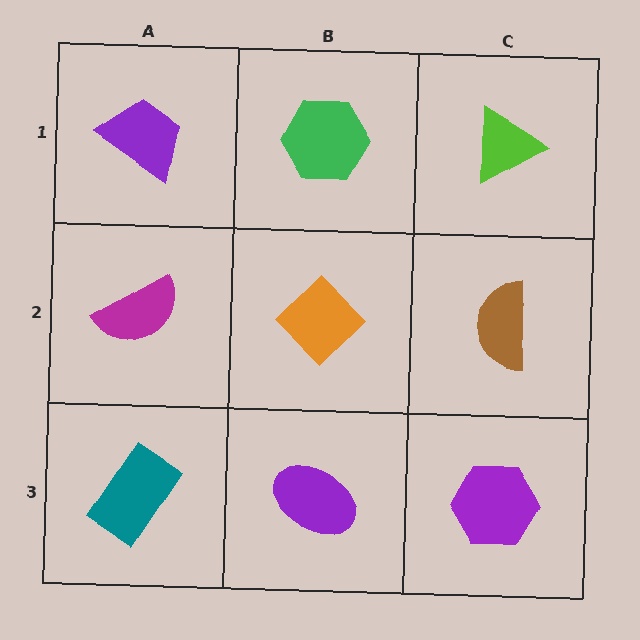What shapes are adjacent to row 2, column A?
A purple trapezoid (row 1, column A), a teal rectangle (row 3, column A), an orange diamond (row 2, column B).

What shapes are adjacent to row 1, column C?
A brown semicircle (row 2, column C), a green hexagon (row 1, column B).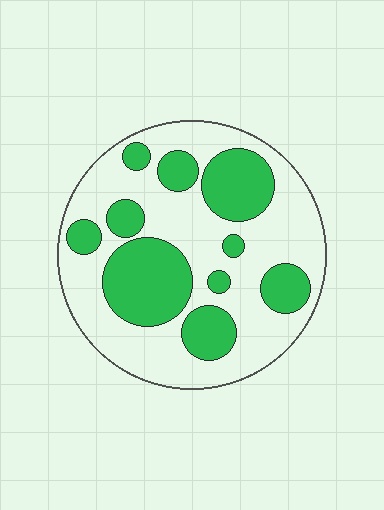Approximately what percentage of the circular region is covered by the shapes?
Approximately 35%.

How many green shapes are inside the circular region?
10.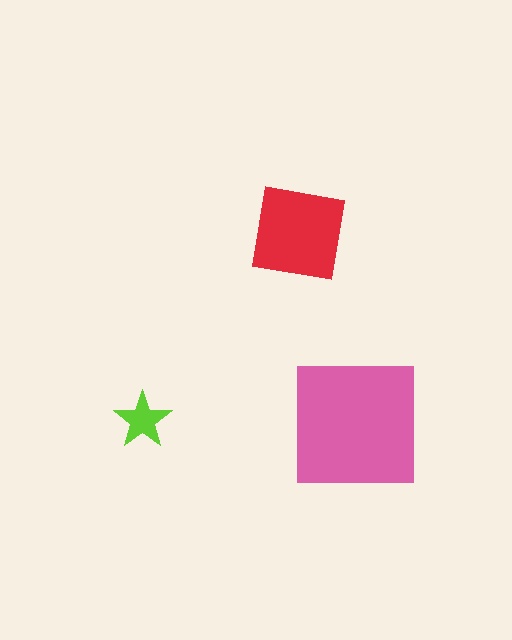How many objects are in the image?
There are 3 objects in the image.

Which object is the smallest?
The lime star.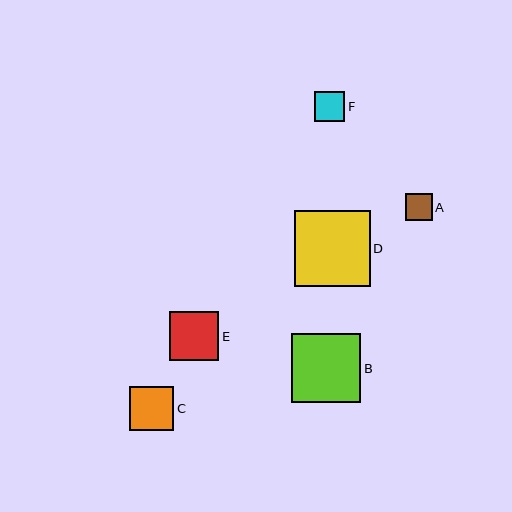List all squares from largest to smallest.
From largest to smallest: D, B, E, C, F, A.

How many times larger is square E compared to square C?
Square E is approximately 1.1 times the size of square C.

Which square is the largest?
Square D is the largest with a size of approximately 76 pixels.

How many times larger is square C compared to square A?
Square C is approximately 1.7 times the size of square A.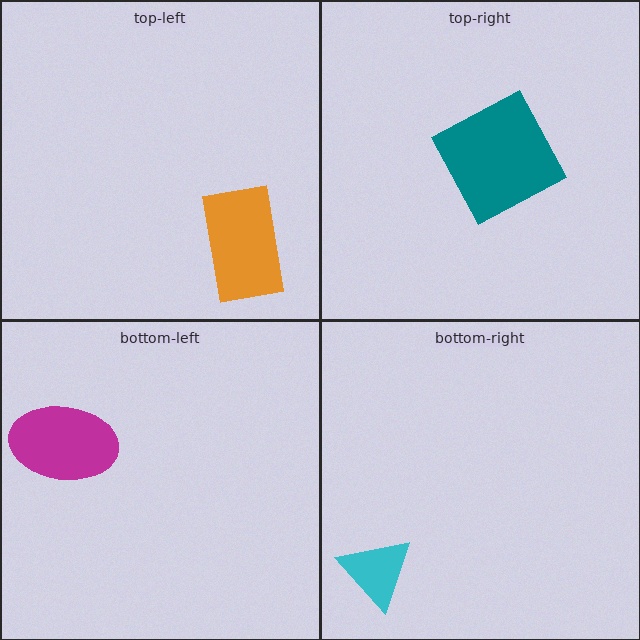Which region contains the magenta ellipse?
The bottom-left region.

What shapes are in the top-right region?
The teal square.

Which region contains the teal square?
The top-right region.